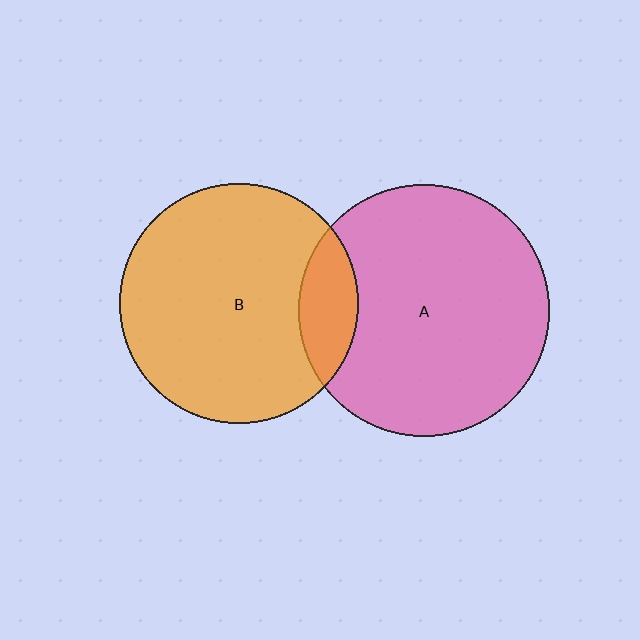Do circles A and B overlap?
Yes.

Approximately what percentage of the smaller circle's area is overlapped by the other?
Approximately 15%.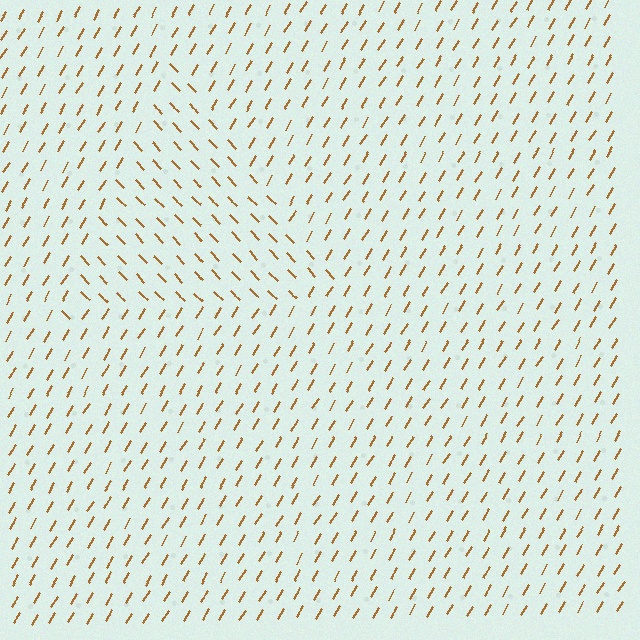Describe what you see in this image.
The image is filled with small brown line segments. A triangle region in the image has lines oriented differently from the surrounding lines, creating a visible texture boundary.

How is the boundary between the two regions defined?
The boundary is defined purely by a change in line orientation (approximately 74 degrees difference). All lines are the same color and thickness.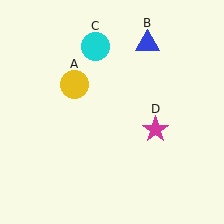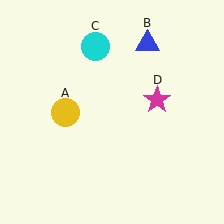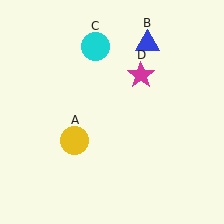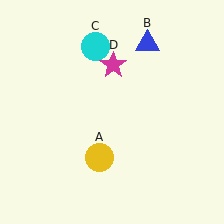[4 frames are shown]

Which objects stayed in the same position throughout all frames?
Blue triangle (object B) and cyan circle (object C) remained stationary.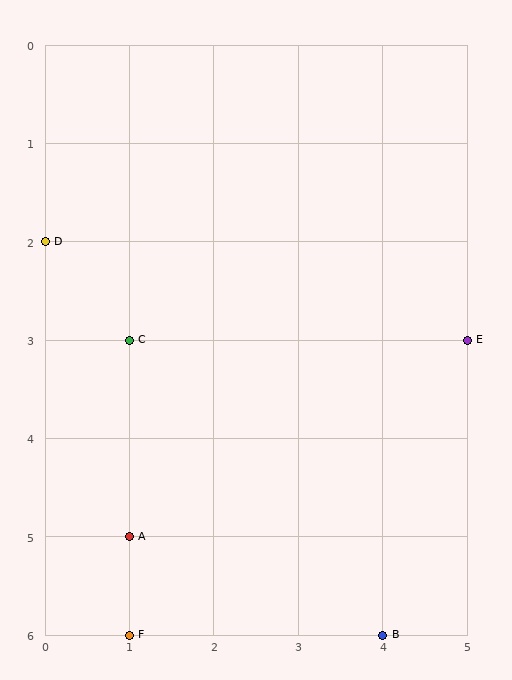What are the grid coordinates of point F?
Point F is at grid coordinates (1, 6).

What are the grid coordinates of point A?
Point A is at grid coordinates (1, 5).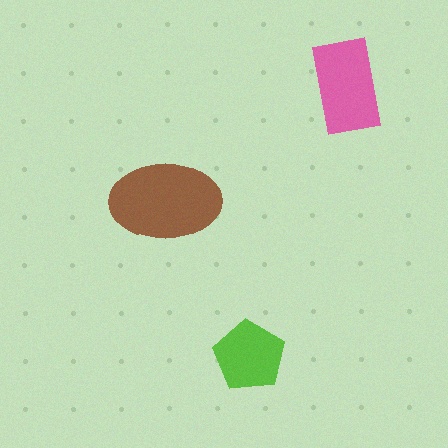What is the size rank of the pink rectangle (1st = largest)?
2nd.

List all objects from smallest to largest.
The lime pentagon, the pink rectangle, the brown ellipse.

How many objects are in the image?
There are 3 objects in the image.